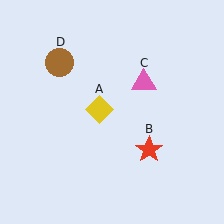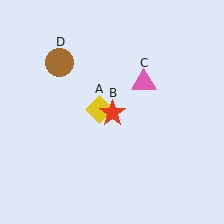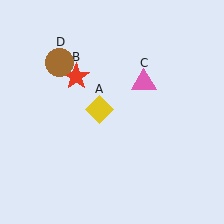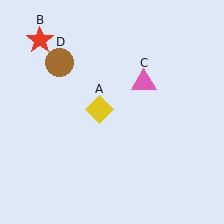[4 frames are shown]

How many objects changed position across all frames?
1 object changed position: red star (object B).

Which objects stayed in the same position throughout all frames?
Yellow diamond (object A) and pink triangle (object C) and brown circle (object D) remained stationary.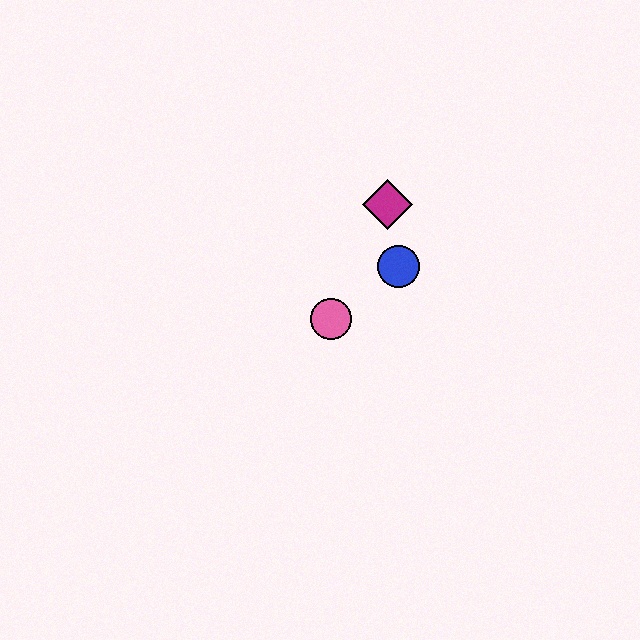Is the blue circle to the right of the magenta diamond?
Yes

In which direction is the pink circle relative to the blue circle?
The pink circle is to the left of the blue circle.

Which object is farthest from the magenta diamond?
The pink circle is farthest from the magenta diamond.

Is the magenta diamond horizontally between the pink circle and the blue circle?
Yes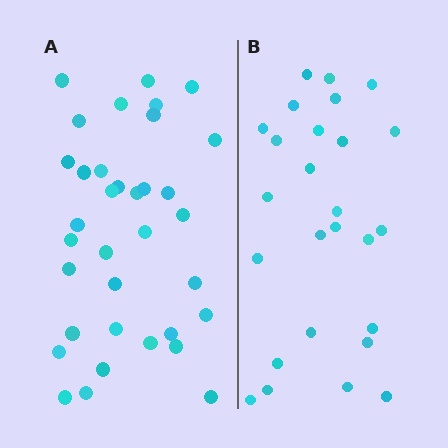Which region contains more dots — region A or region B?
Region A (the left region) has more dots.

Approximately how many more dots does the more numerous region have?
Region A has roughly 8 or so more dots than region B.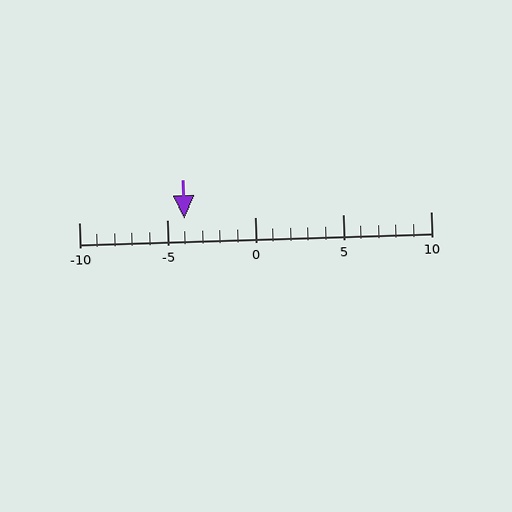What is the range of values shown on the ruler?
The ruler shows values from -10 to 10.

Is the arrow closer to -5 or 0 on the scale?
The arrow is closer to -5.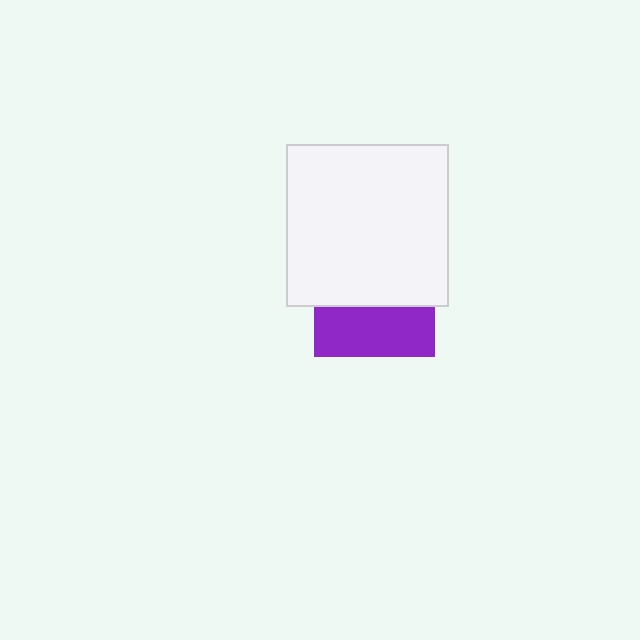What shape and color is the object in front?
The object in front is a white square.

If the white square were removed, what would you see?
You would see the complete purple square.